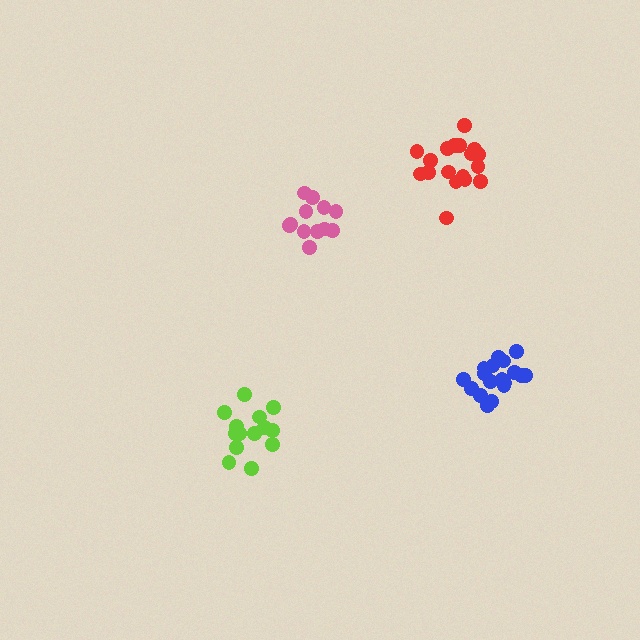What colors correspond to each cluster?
The clusters are colored: blue, pink, red, lime.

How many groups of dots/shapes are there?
There are 4 groups.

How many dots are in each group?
Group 1: 18 dots, Group 2: 12 dots, Group 3: 18 dots, Group 4: 14 dots (62 total).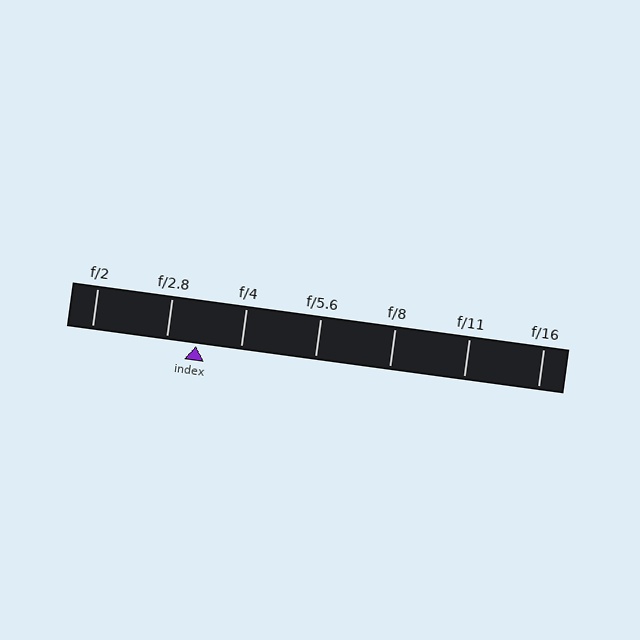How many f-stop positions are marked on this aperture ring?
There are 7 f-stop positions marked.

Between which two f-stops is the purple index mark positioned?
The index mark is between f/2.8 and f/4.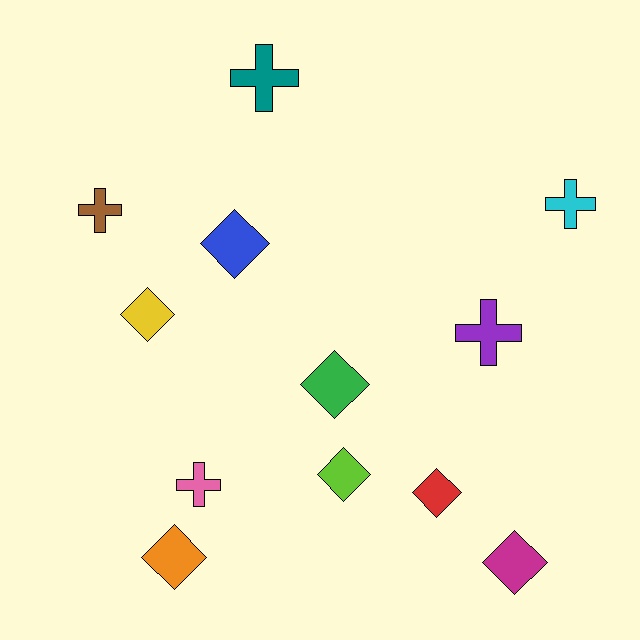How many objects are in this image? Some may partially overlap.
There are 12 objects.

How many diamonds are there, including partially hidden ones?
There are 7 diamonds.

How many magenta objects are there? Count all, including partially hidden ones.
There is 1 magenta object.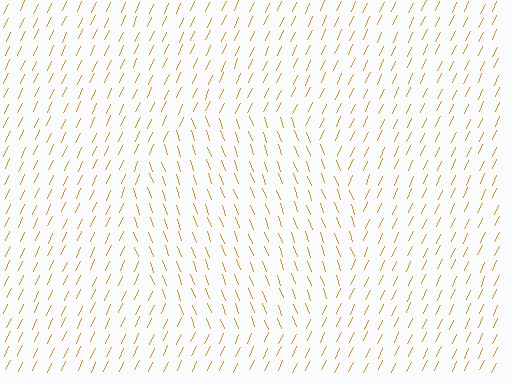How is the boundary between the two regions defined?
The boundary is defined purely by a change in line orientation (approximately 45 degrees difference). All lines are the same color and thickness.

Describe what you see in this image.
The image is filled with small orange line segments. A circle region in the image has lines oriented differently from the surrounding lines, creating a visible texture boundary.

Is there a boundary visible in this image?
Yes, there is a texture boundary formed by a change in line orientation.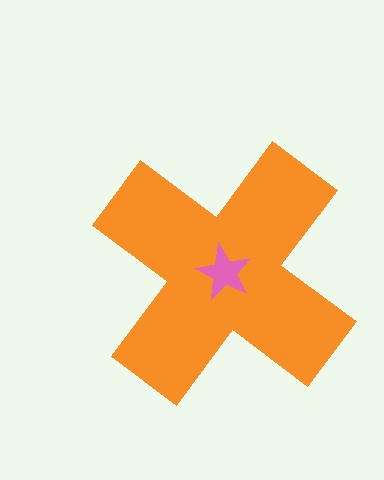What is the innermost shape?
The pink star.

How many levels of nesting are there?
2.